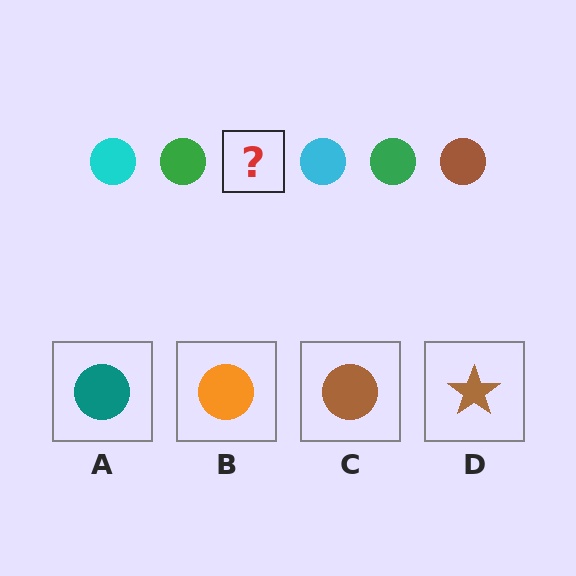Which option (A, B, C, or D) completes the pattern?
C.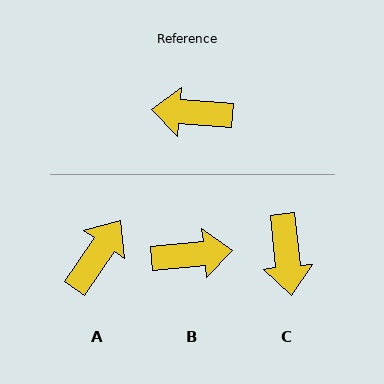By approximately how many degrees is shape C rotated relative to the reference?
Approximately 100 degrees counter-clockwise.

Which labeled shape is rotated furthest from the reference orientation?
B, about 170 degrees away.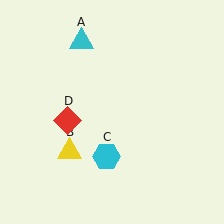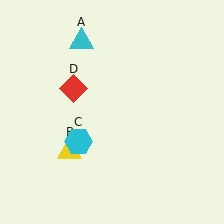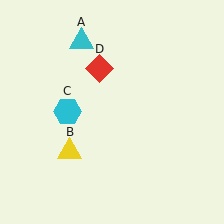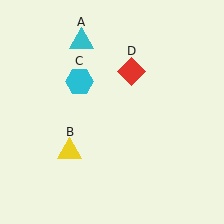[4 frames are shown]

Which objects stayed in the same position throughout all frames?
Cyan triangle (object A) and yellow triangle (object B) remained stationary.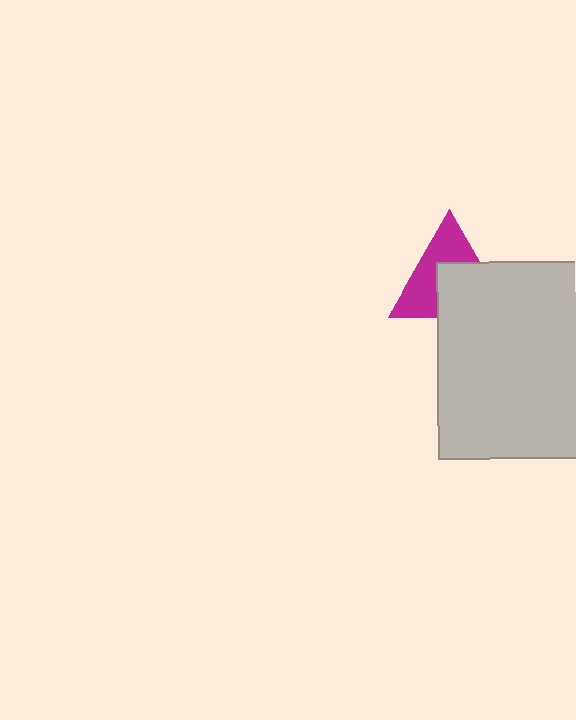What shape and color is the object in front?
The object in front is a light gray square.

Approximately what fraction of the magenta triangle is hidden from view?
Roughly 48% of the magenta triangle is hidden behind the light gray square.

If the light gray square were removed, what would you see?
You would see the complete magenta triangle.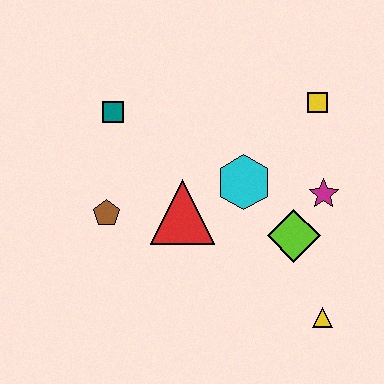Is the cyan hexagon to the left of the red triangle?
No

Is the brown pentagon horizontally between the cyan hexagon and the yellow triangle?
No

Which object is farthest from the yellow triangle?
The teal square is farthest from the yellow triangle.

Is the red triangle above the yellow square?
No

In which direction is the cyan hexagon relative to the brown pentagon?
The cyan hexagon is to the right of the brown pentagon.